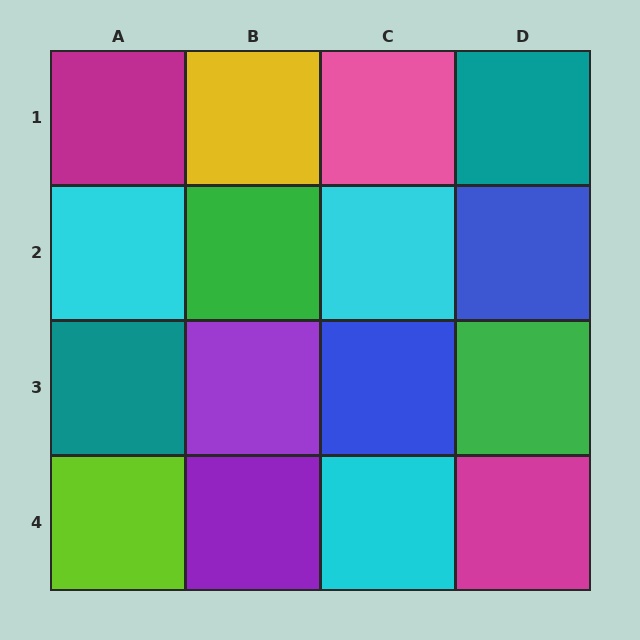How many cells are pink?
1 cell is pink.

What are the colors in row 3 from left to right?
Teal, purple, blue, green.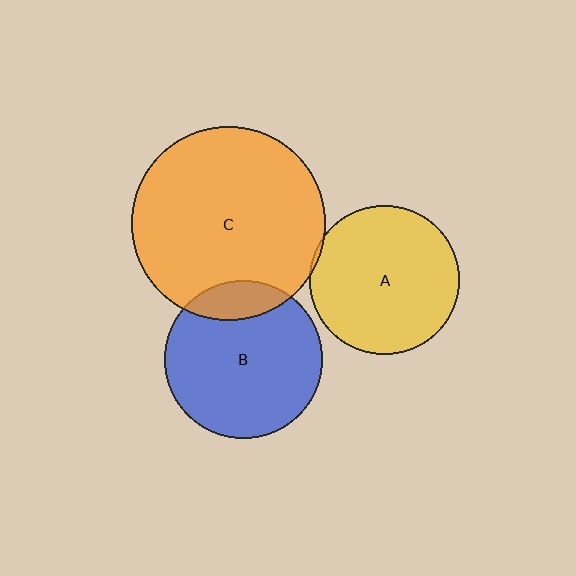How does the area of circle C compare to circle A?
Approximately 1.7 times.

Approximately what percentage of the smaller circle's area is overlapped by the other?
Approximately 5%.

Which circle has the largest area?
Circle C (orange).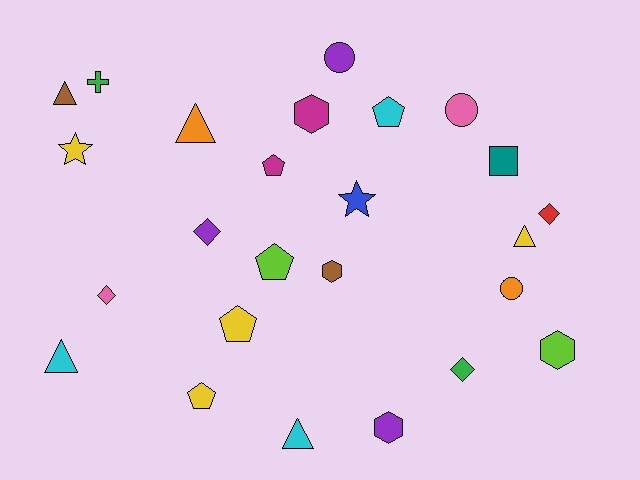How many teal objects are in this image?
There is 1 teal object.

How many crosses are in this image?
There is 1 cross.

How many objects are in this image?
There are 25 objects.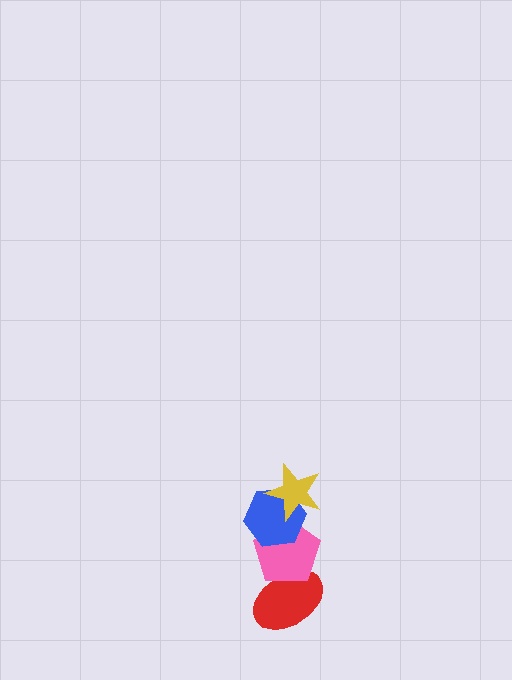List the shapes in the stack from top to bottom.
From top to bottom: the yellow star, the blue hexagon, the pink pentagon, the red ellipse.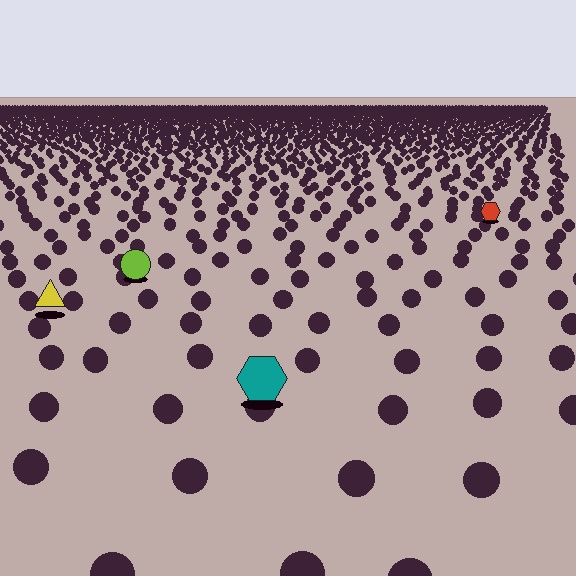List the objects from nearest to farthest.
From nearest to farthest: the teal hexagon, the yellow triangle, the lime circle, the red hexagon.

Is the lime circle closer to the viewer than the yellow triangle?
No. The yellow triangle is closer — you can tell from the texture gradient: the ground texture is coarser near it.